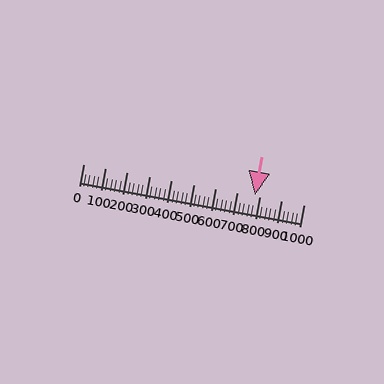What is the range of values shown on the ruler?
The ruler shows values from 0 to 1000.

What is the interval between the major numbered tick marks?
The major tick marks are spaced 100 units apart.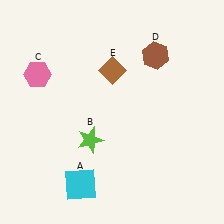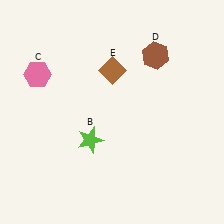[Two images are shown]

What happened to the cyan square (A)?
The cyan square (A) was removed in Image 2. It was in the bottom-left area of Image 1.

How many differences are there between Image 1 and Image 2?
There is 1 difference between the two images.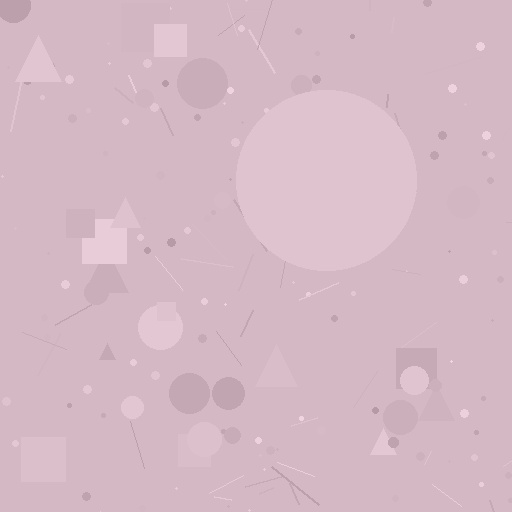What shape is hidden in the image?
A circle is hidden in the image.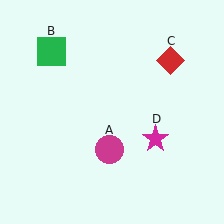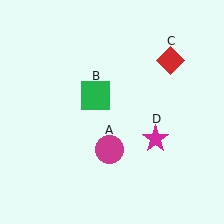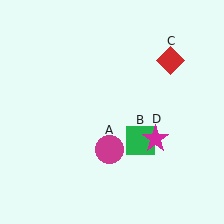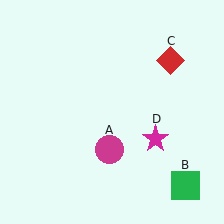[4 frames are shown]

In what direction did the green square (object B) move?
The green square (object B) moved down and to the right.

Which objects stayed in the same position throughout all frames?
Magenta circle (object A) and red diamond (object C) and magenta star (object D) remained stationary.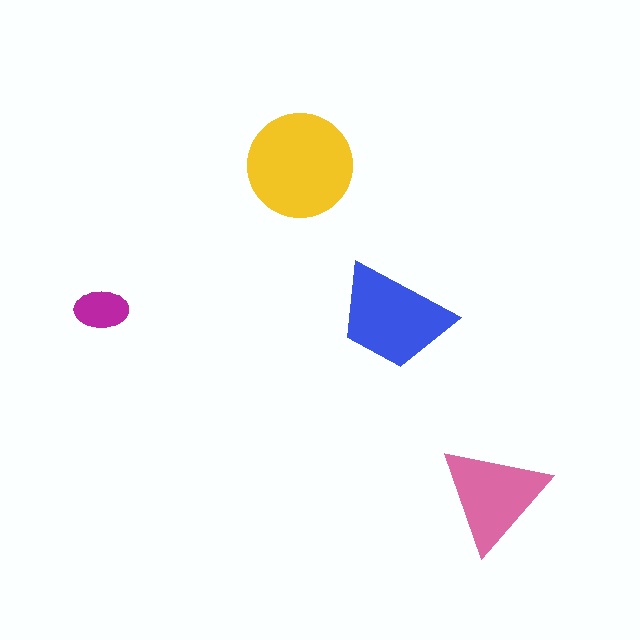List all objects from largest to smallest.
The yellow circle, the blue trapezoid, the pink triangle, the magenta ellipse.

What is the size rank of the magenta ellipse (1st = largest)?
4th.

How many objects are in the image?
There are 4 objects in the image.